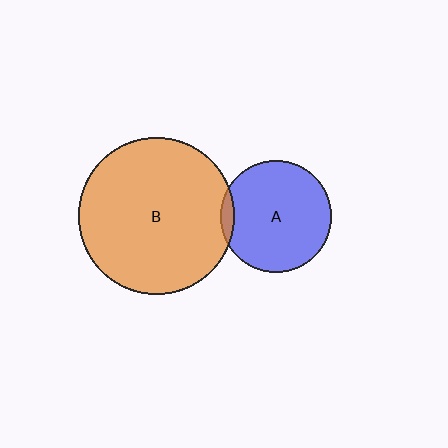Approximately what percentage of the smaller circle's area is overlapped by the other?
Approximately 5%.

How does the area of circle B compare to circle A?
Approximately 2.0 times.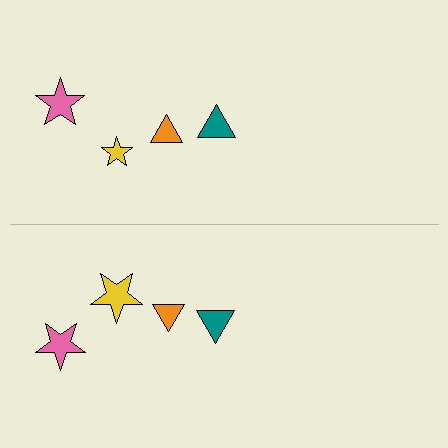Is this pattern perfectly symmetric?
No, the pattern is not perfectly symmetric. The yellow star on the bottom side has a different size than its mirror counterpart.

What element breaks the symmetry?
The yellow star on the bottom side has a different size than its mirror counterpart.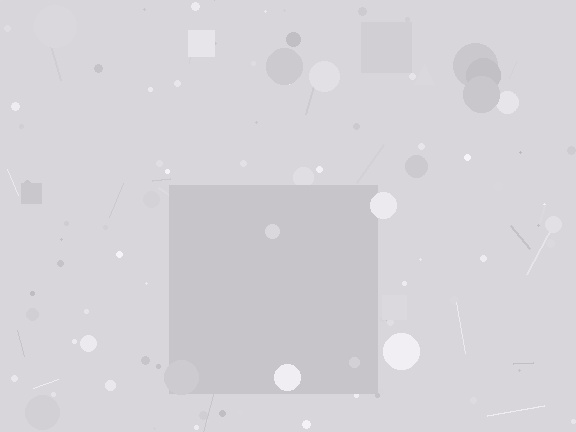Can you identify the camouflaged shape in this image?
The camouflaged shape is a square.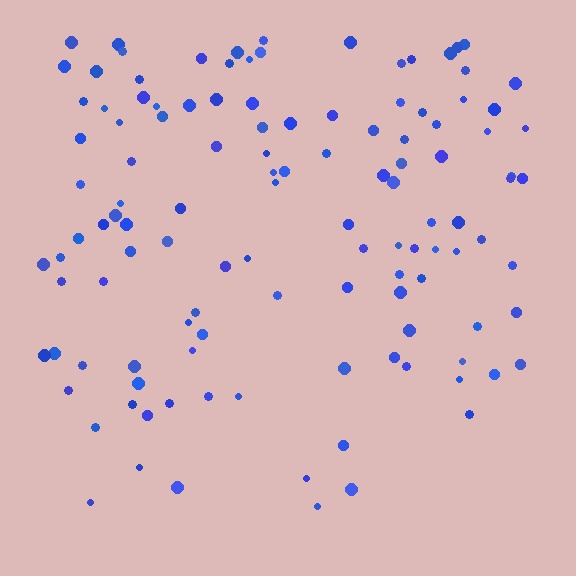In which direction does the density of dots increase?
From bottom to top, with the top side densest.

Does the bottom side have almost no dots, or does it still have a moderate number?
Still a moderate number, just noticeably fewer than the top.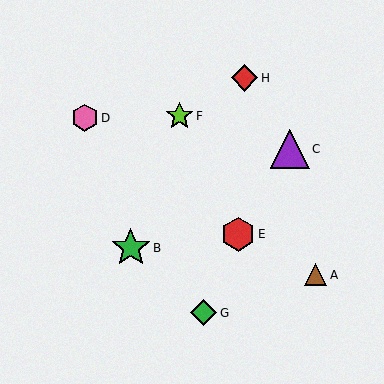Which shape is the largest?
The purple triangle (labeled C) is the largest.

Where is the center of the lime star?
The center of the lime star is at (179, 116).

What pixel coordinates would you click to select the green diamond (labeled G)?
Click at (204, 313) to select the green diamond G.